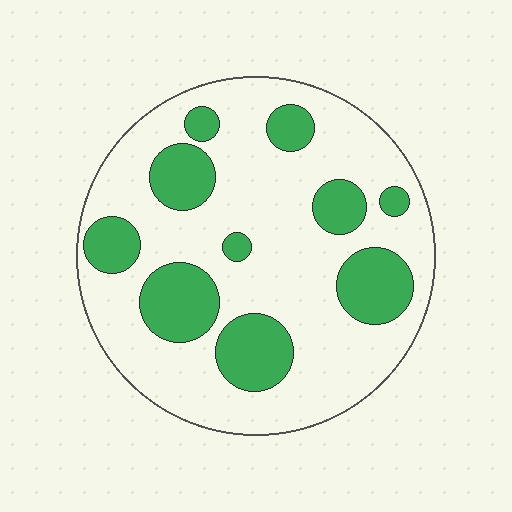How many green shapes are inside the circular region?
10.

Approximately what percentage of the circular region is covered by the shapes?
Approximately 25%.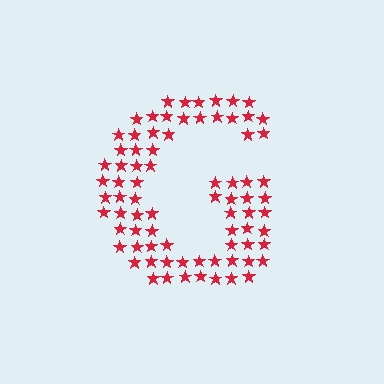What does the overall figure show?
The overall figure shows the letter G.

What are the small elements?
The small elements are stars.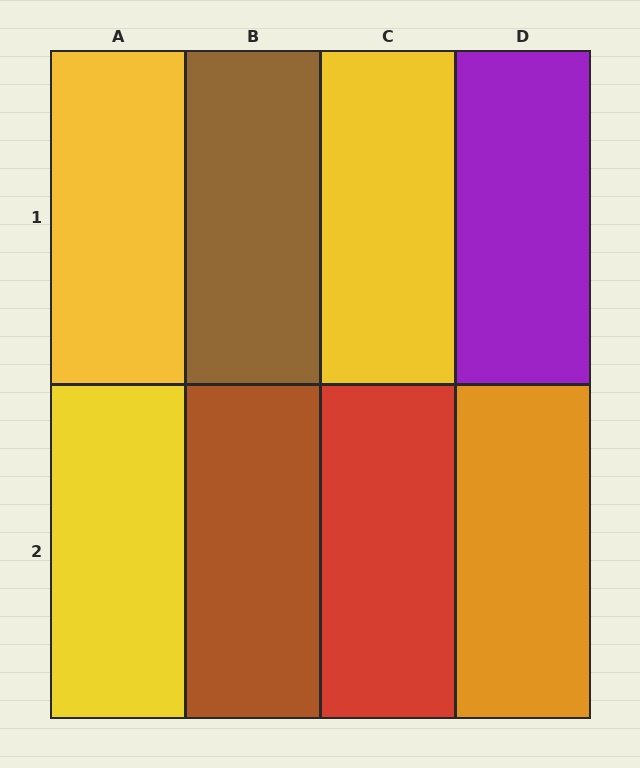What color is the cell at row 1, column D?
Purple.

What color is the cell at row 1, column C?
Yellow.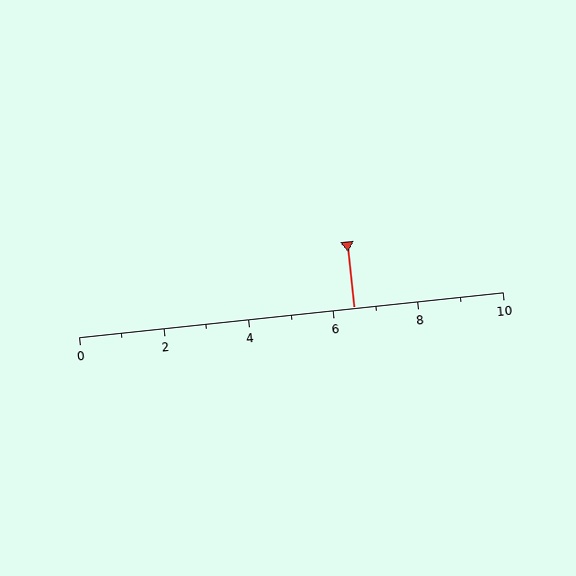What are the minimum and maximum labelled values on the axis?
The axis runs from 0 to 10.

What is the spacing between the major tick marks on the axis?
The major ticks are spaced 2 apart.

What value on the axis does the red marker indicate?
The marker indicates approximately 6.5.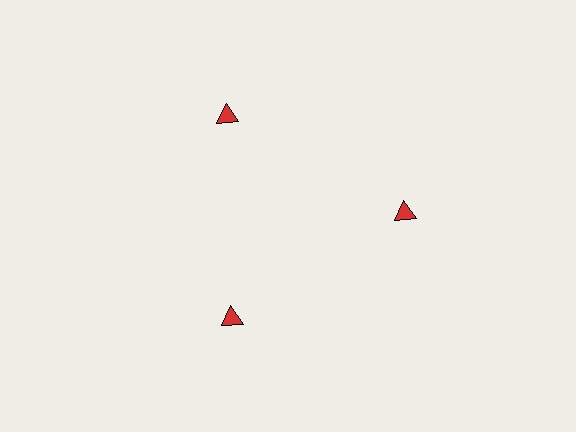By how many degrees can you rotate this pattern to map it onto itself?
The pattern maps onto itself every 120 degrees of rotation.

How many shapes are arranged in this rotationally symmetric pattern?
There are 3 shapes, arranged in 3 groups of 1.